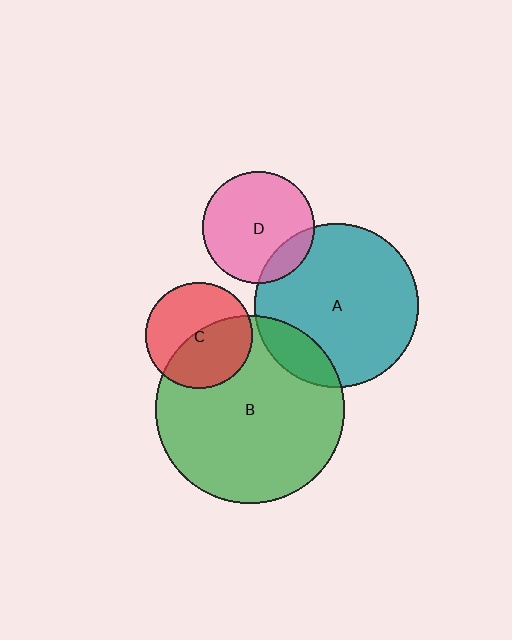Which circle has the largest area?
Circle B (green).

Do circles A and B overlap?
Yes.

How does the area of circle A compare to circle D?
Approximately 2.2 times.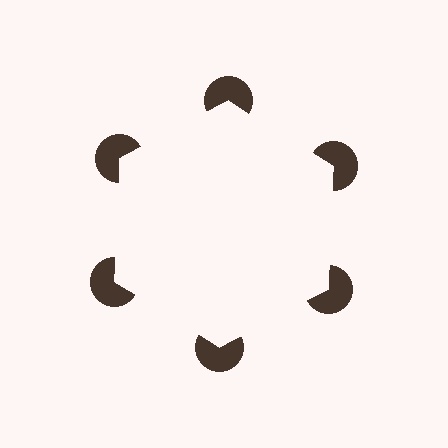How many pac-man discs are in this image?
There are 6 — one at each vertex of the illusory hexagon.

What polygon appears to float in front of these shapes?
An illusory hexagon — its edges are inferred from the aligned wedge cuts in the pac-man discs, not physically drawn.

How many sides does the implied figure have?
6 sides.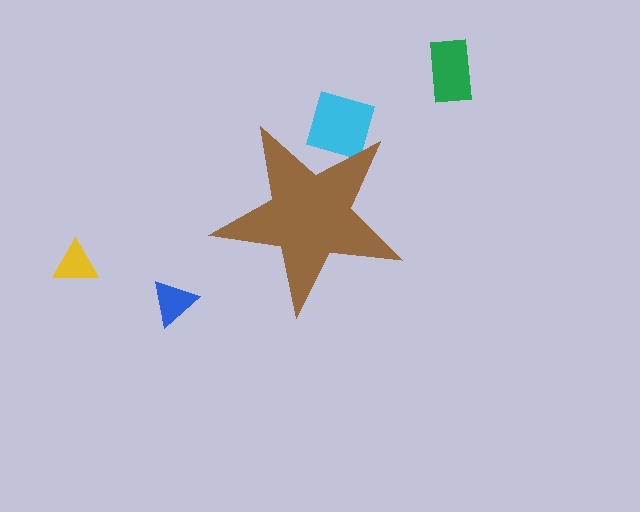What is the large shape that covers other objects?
A brown star.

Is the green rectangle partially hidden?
No, the green rectangle is fully visible.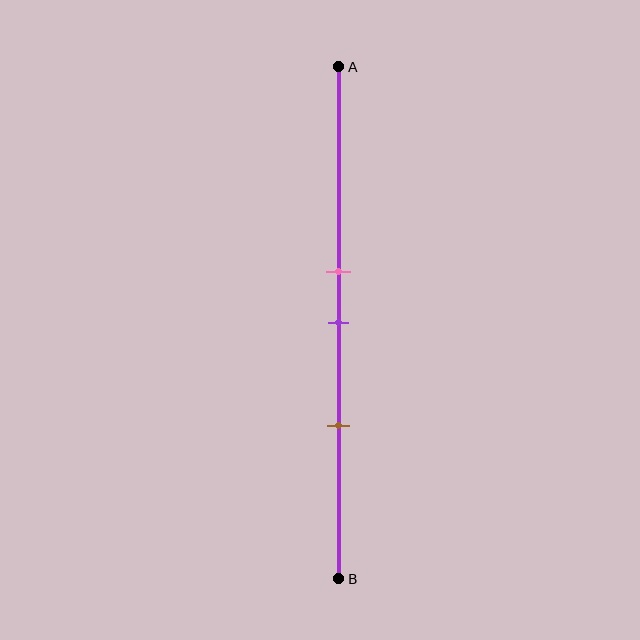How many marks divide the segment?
There are 3 marks dividing the segment.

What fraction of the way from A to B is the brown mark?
The brown mark is approximately 70% (0.7) of the way from A to B.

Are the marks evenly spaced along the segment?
Yes, the marks are approximately evenly spaced.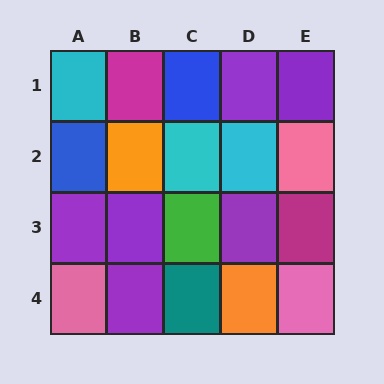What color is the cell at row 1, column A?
Cyan.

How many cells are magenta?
2 cells are magenta.